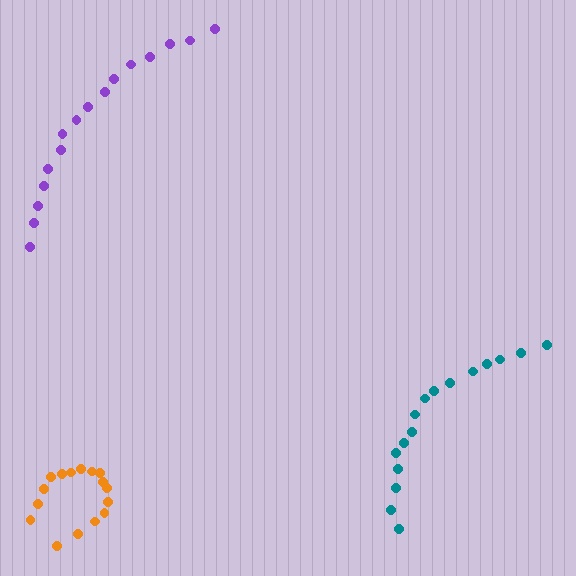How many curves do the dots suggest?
There are 3 distinct paths.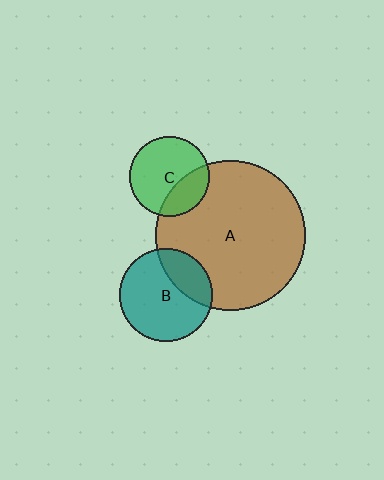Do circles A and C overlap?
Yes.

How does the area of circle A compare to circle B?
Approximately 2.6 times.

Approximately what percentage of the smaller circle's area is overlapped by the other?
Approximately 30%.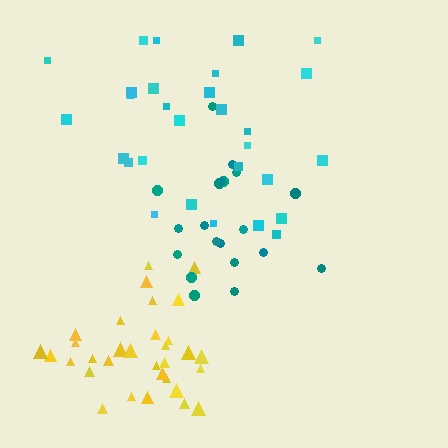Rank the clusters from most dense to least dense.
yellow, teal, cyan.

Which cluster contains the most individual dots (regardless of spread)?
Yellow (32).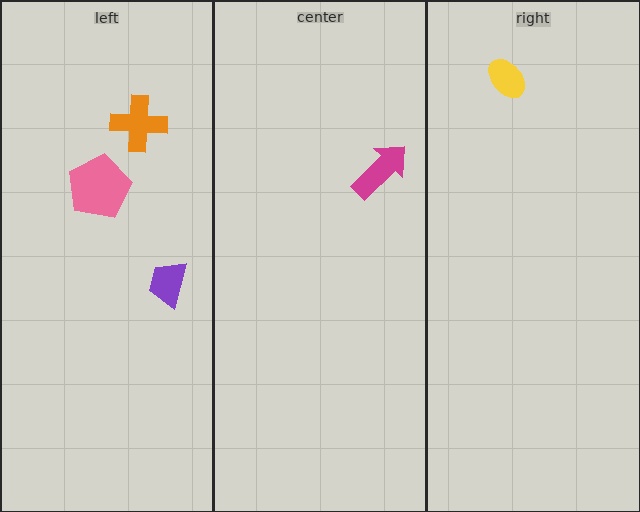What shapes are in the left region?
The pink pentagon, the purple trapezoid, the orange cross.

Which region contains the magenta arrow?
The center region.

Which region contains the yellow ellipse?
The right region.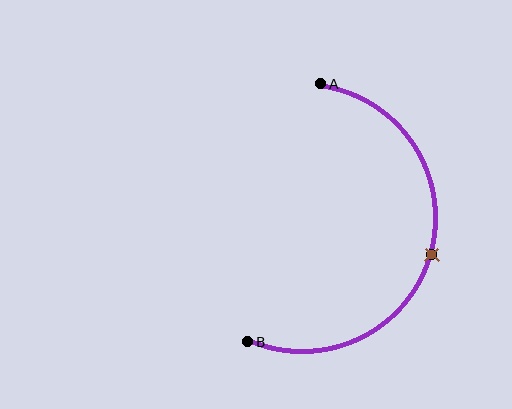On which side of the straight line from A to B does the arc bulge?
The arc bulges to the right of the straight line connecting A and B.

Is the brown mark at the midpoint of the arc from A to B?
Yes. The brown mark lies on the arc at equal arc-length from both A and B — it is the arc midpoint.